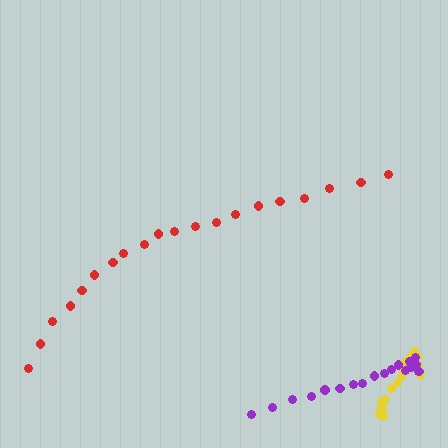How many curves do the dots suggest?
There are 3 distinct paths.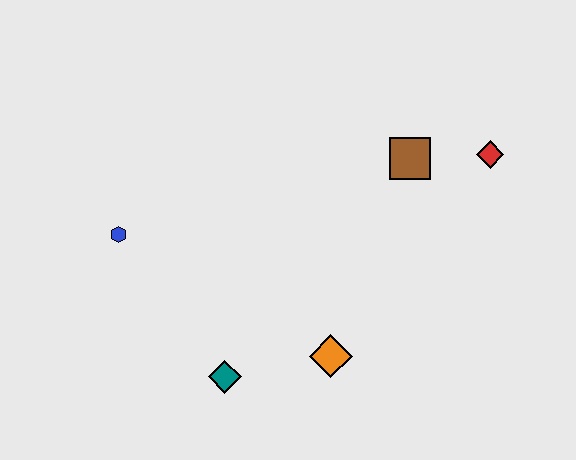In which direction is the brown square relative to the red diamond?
The brown square is to the left of the red diamond.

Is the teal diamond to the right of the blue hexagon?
Yes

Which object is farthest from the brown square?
The blue hexagon is farthest from the brown square.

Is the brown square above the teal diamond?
Yes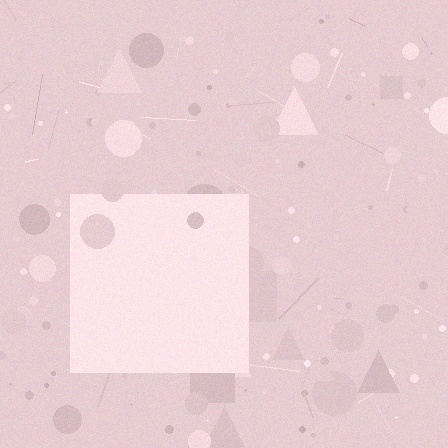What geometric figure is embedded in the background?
A square is embedded in the background.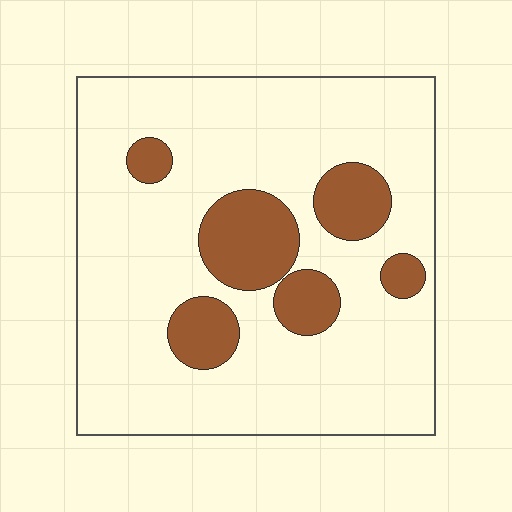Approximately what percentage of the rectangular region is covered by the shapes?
Approximately 20%.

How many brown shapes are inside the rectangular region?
6.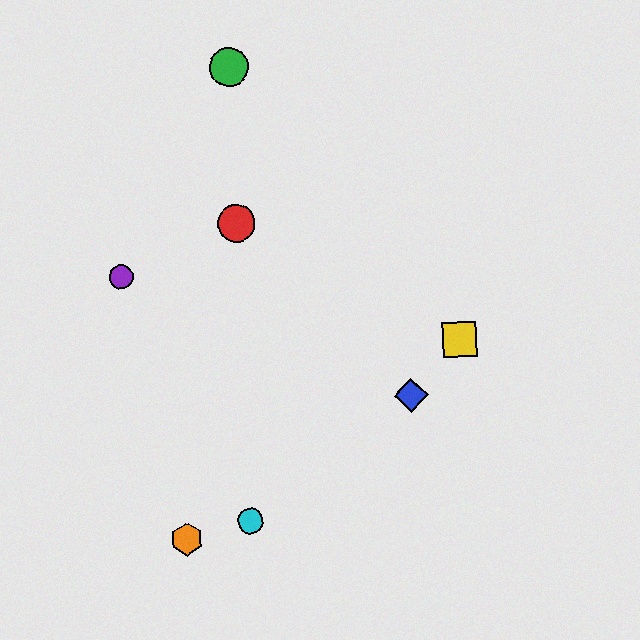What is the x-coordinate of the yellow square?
The yellow square is at x≈460.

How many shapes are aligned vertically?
3 shapes (the red circle, the green circle, the cyan circle) are aligned vertically.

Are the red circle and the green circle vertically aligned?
Yes, both are at x≈236.